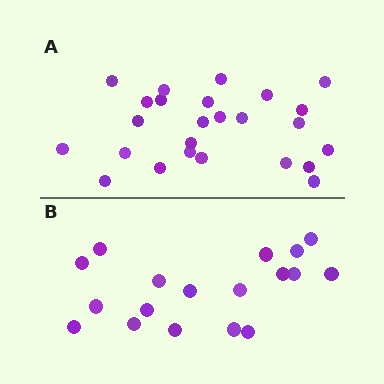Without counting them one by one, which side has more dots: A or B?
Region A (the top region) has more dots.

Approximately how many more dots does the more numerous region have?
Region A has roughly 8 or so more dots than region B.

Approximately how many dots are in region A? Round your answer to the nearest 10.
About 20 dots. (The exact count is 25, which rounds to 20.)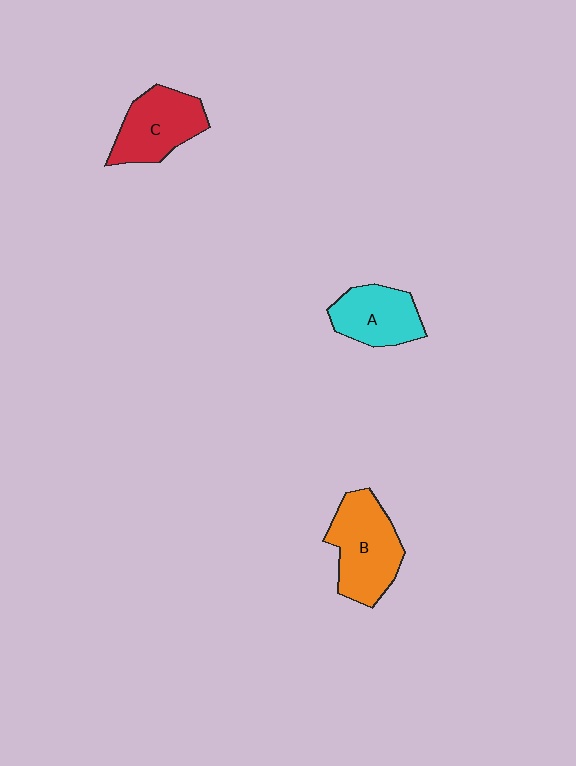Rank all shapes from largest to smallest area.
From largest to smallest: B (orange), C (red), A (cyan).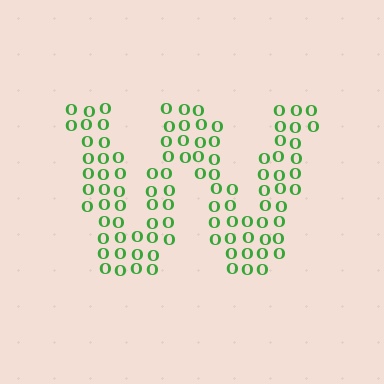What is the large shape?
The large shape is the letter W.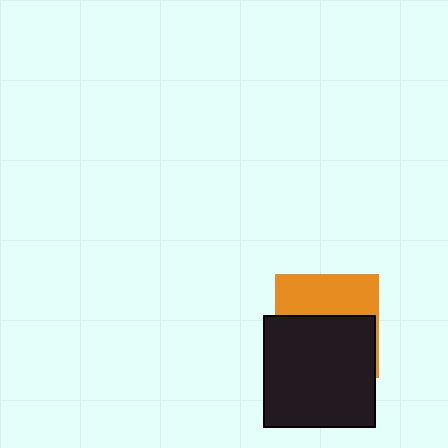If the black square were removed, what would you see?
You would see the complete orange square.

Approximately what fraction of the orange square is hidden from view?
Roughly 57% of the orange square is hidden behind the black square.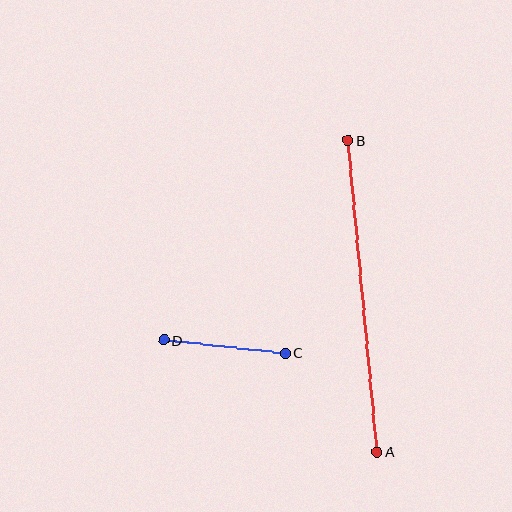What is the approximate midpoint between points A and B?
The midpoint is at approximately (363, 296) pixels.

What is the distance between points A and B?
The distance is approximately 313 pixels.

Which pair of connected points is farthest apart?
Points A and B are farthest apart.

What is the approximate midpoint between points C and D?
The midpoint is at approximately (225, 347) pixels.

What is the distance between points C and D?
The distance is approximately 122 pixels.